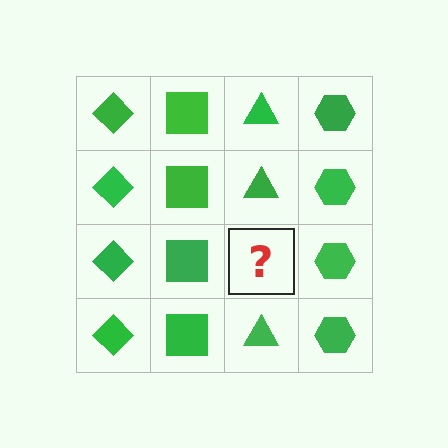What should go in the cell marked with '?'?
The missing cell should contain a green triangle.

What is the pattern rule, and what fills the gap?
The rule is that each column has a consistent shape. The gap should be filled with a green triangle.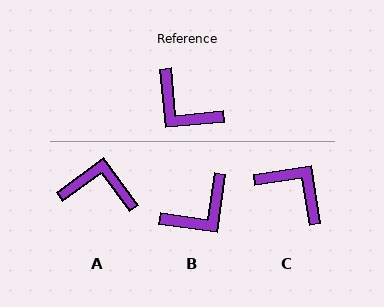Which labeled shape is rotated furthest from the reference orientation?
C, about 177 degrees away.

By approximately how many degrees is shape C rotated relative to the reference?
Approximately 177 degrees clockwise.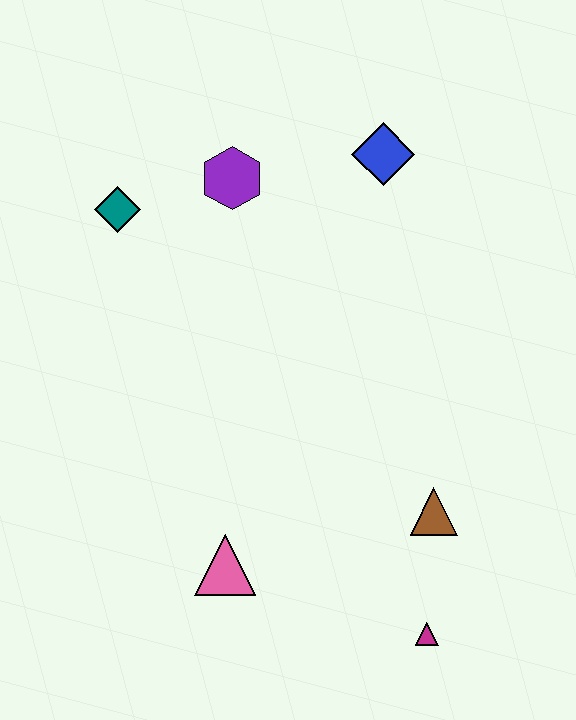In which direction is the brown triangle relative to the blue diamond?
The brown triangle is below the blue diamond.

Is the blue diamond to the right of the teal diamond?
Yes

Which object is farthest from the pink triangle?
The blue diamond is farthest from the pink triangle.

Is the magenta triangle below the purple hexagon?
Yes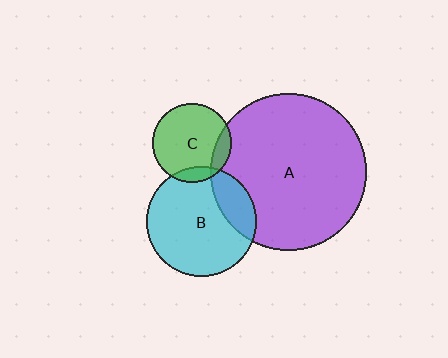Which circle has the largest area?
Circle A (purple).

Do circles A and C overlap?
Yes.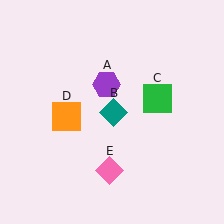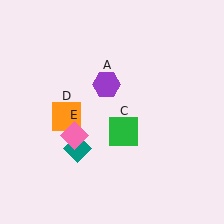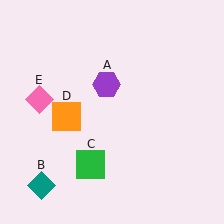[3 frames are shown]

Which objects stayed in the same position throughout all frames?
Purple hexagon (object A) and orange square (object D) remained stationary.